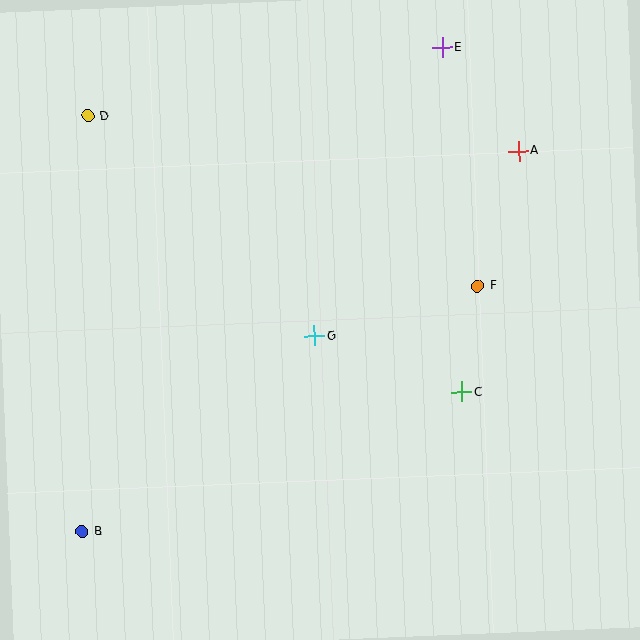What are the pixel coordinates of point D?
Point D is at (88, 116).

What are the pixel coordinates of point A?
Point A is at (518, 151).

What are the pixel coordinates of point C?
Point C is at (462, 392).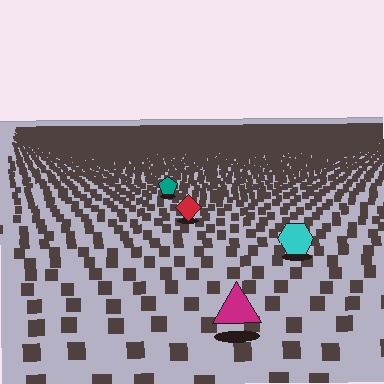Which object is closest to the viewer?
The magenta triangle is closest. The texture marks near it are larger and more spread out.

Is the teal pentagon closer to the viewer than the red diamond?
No. The red diamond is closer — you can tell from the texture gradient: the ground texture is coarser near it.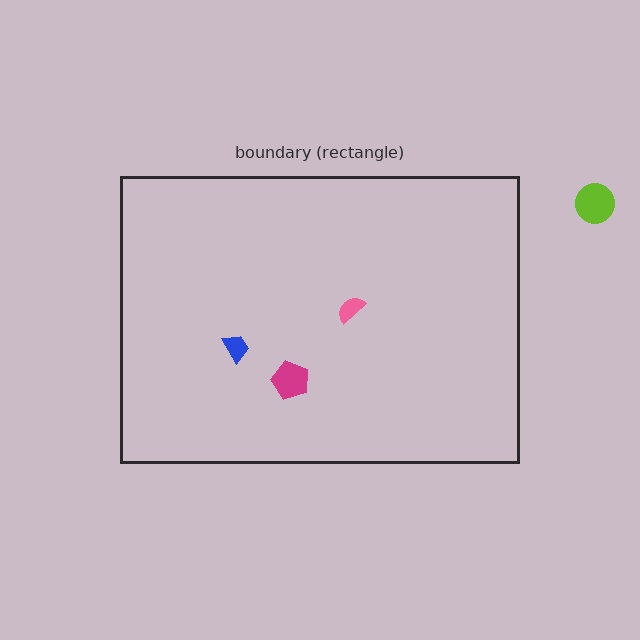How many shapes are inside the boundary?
3 inside, 1 outside.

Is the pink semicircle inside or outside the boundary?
Inside.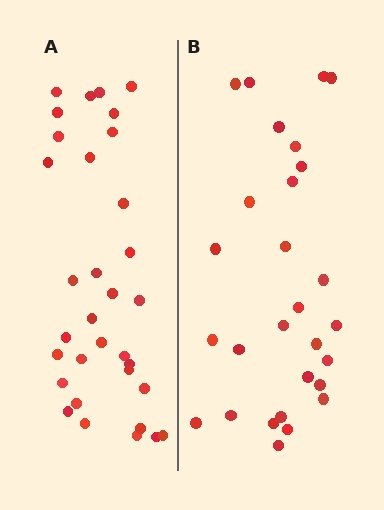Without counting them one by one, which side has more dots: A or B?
Region A (the left region) has more dots.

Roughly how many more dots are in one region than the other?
Region A has about 5 more dots than region B.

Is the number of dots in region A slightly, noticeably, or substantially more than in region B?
Region A has only slightly more — the two regions are fairly close. The ratio is roughly 1.2 to 1.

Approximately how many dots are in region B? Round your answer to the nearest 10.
About 30 dots. (The exact count is 28, which rounds to 30.)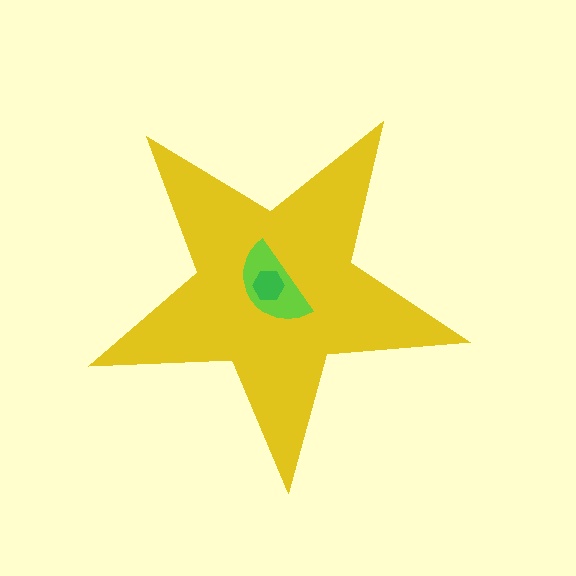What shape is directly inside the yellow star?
The lime semicircle.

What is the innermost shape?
The green hexagon.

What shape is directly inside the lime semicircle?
The green hexagon.